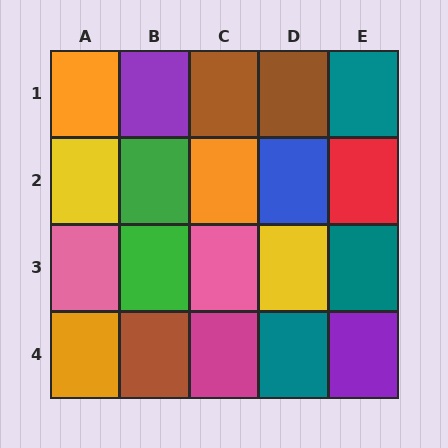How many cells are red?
1 cell is red.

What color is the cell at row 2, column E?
Red.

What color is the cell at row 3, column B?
Green.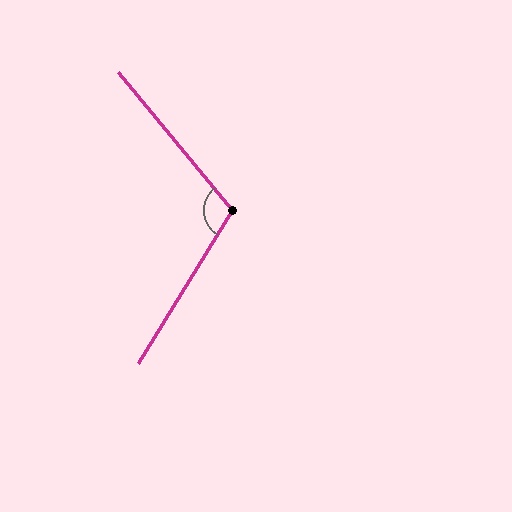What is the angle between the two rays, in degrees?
Approximately 109 degrees.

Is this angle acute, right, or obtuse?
It is obtuse.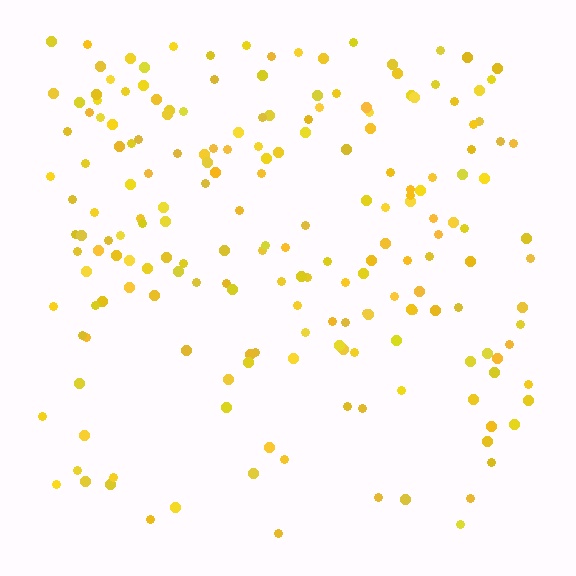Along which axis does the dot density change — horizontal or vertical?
Vertical.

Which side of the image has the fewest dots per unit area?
The bottom.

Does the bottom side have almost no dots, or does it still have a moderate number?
Still a moderate number, just noticeably fewer than the top.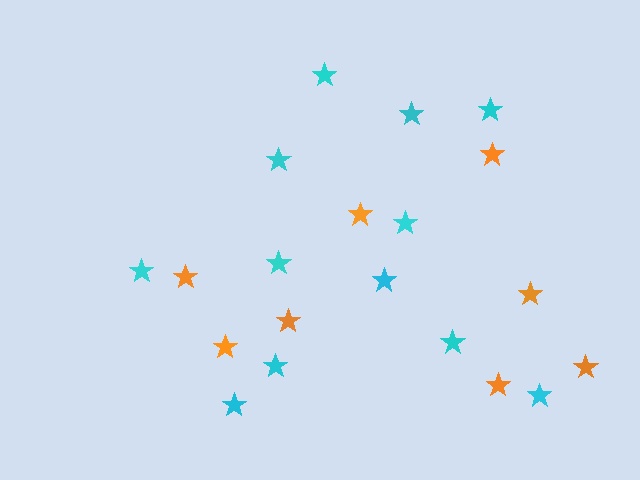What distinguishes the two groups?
There are 2 groups: one group of orange stars (8) and one group of cyan stars (12).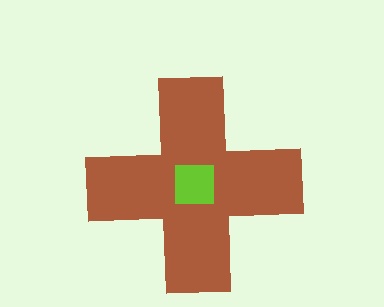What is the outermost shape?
The brown cross.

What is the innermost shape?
The lime square.